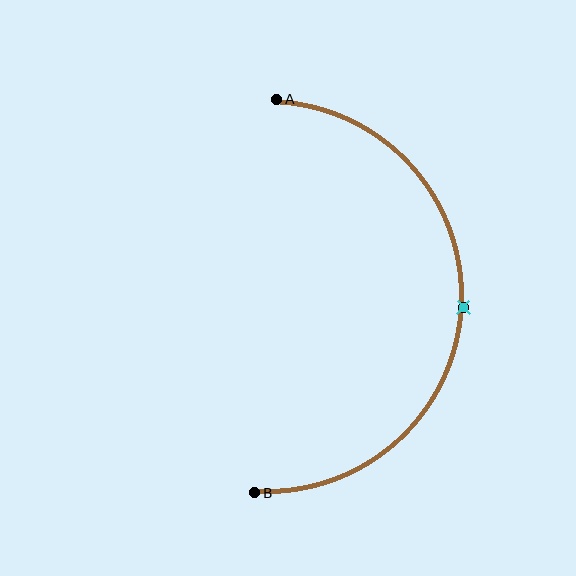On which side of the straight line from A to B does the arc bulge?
The arc bulges to the right of the straight line connecting A and B.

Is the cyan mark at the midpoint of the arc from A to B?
Yes. The cyan mark lies on the arc at equal arc-length from both A and B — it is the arc midpoint.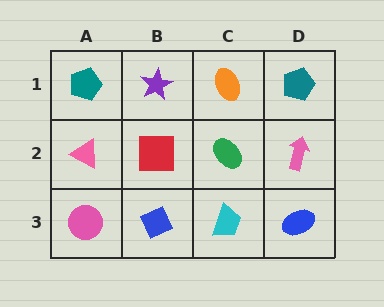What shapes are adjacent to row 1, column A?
A pink triangle (row 2, column A), a purple star (row 1, column B).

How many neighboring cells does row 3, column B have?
3.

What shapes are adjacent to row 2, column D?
A teal pentagon (row 1, column D), a blue ellipse (row 3, column D), a green ellipse (row 2, column C).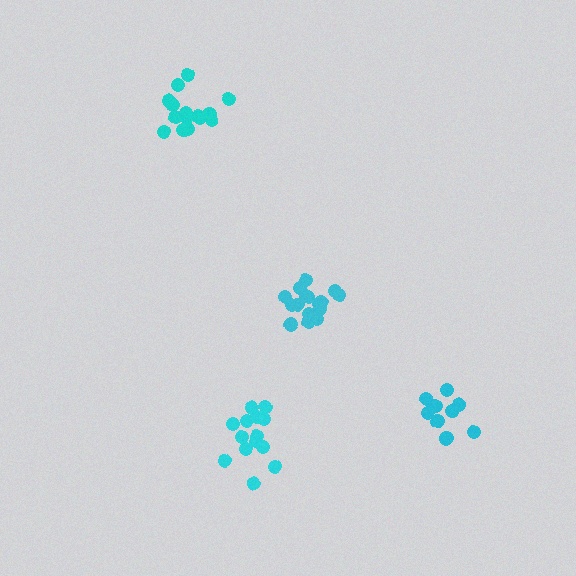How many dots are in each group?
Group 1: 17 dots, Group 2: 17 dots, Group 3: 14 dots, Group 4: 12 dots (60 total).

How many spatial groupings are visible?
There are 4 spatial groupings.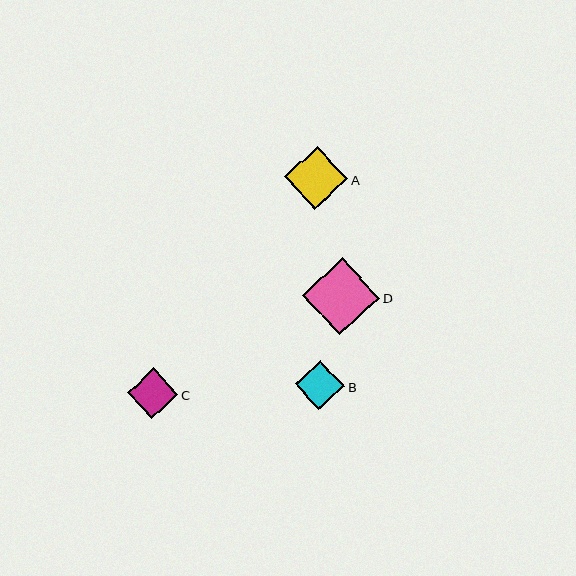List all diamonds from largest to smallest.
From largest to smallest: D, A, C, B.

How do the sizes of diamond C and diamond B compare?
Diamond C and diamond B are approximately the same size.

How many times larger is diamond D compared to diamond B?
Diamond D is approximately 1.6 times the size of diamond B.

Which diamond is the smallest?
Diamond B is the smallest with a size of approximately 49 pixels.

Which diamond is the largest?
Diamond D is the largest with a size of approximately 77 pixels.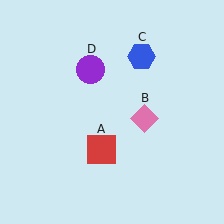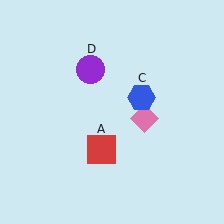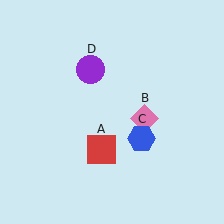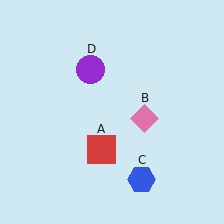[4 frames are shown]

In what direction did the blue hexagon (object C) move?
The blue hexagon (object C) moved down.